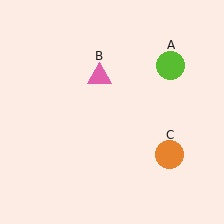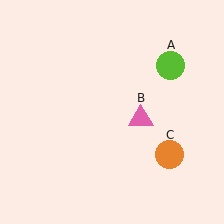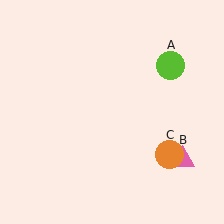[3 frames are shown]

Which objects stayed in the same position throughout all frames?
Lime circle (object A) and orange circle (object C) remained stationary.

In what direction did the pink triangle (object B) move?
The pink triangle (object B) moved down and to the right.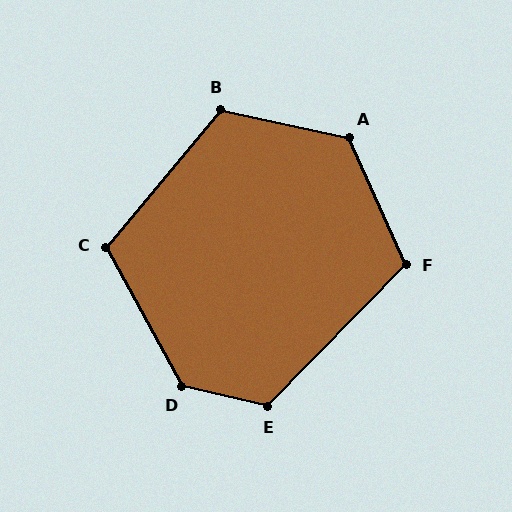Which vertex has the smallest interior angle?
F, at approximately 111 degrees.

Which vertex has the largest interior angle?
D, at approximately 131 degrees.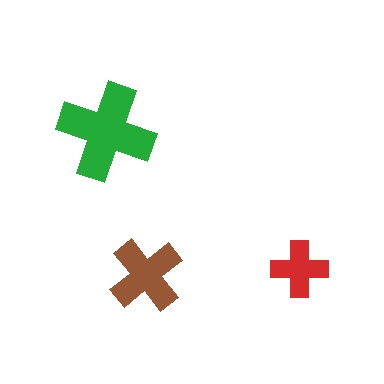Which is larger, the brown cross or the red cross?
The brown one.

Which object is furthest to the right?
The red cross is rightmost.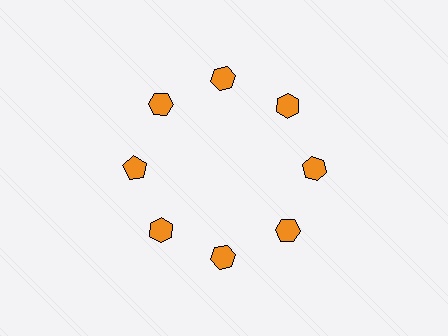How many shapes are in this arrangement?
There are 8 shapes arranged in a ring pattern.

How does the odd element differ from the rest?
It has a different shape: pentagon instead of hexagon.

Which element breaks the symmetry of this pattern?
The orange pentagon at roughly the 9 o'clock position breaks the symmetry. All other shapes are orange hexagons.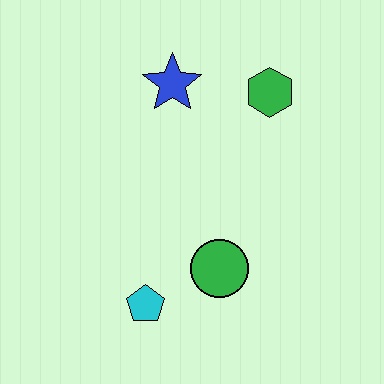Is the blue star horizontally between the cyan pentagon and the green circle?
Yes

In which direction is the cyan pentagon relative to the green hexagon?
The cyan pentagon is below the green hexagon.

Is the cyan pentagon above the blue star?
No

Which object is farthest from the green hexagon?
The cyan pentagon is farthest from the green hexagon.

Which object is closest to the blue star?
The green hexagon is closest to the blue star.